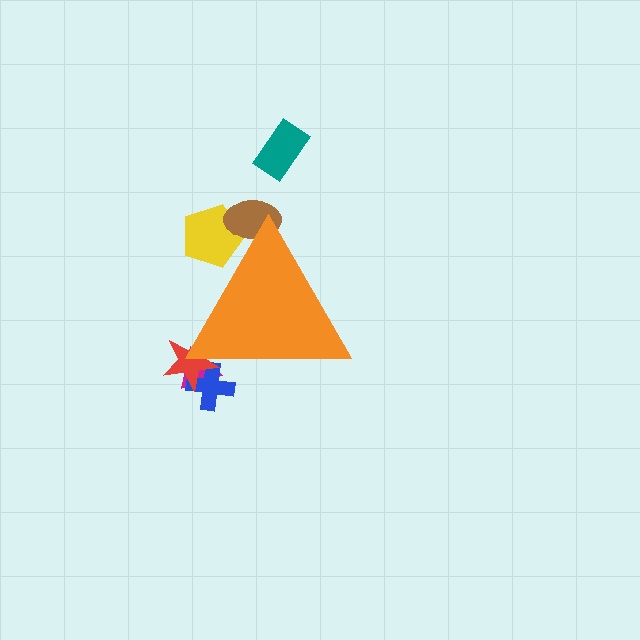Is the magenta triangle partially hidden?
Yes, the magenta triangle is partially hidden behind the orange triangle.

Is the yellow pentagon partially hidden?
Yes, the yellow pentagon is partially hidden behind the orange triangle.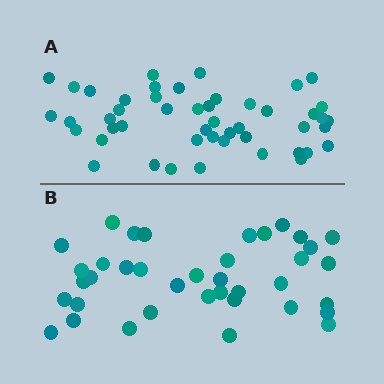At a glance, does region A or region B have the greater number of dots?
Region A (the top region) has more dots.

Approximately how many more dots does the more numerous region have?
Region A has roughly 10 or so more dots than region B.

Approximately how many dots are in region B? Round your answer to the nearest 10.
About 40 dots. (The exact count is 38, which rounds to 40.)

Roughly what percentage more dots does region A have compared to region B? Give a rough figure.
About 25% more.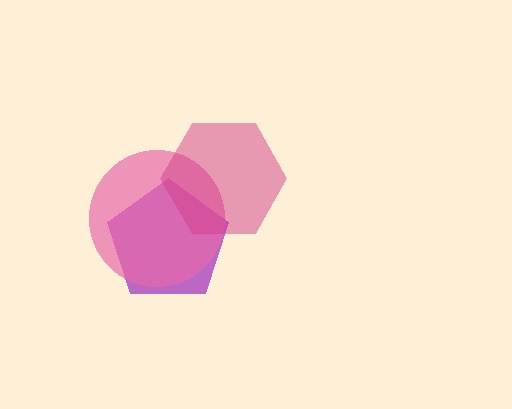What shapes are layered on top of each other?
The layered shapes are: a purple pentagon, a pink circle, a magenta hexagon.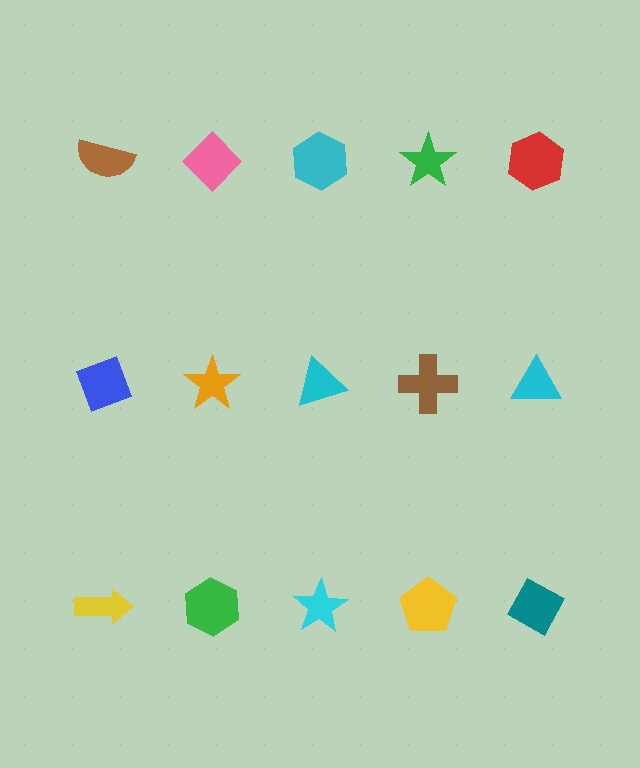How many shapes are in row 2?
5 shapes.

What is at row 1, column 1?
A brown semicircle.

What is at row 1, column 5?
A red hexagon.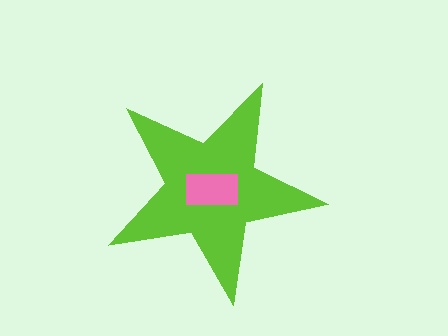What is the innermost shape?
The pink rectangle.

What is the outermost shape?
The lime star.